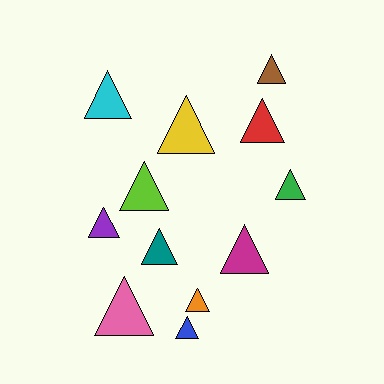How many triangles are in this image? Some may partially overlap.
There are 12 triangles.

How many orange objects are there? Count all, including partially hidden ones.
There is 1 orange object.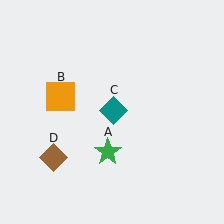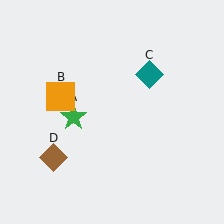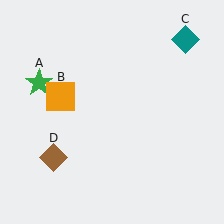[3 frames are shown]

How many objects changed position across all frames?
2 objects changed position: green star (object A), teal diamond (object C).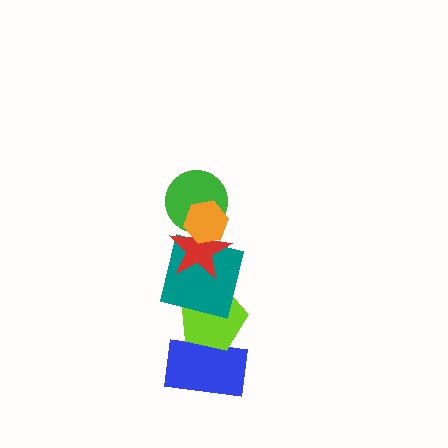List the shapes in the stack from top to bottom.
From top to bottom: the orange hexagon, the green circle, the red star, the teal square, the lime pentagon, the blue rectangle.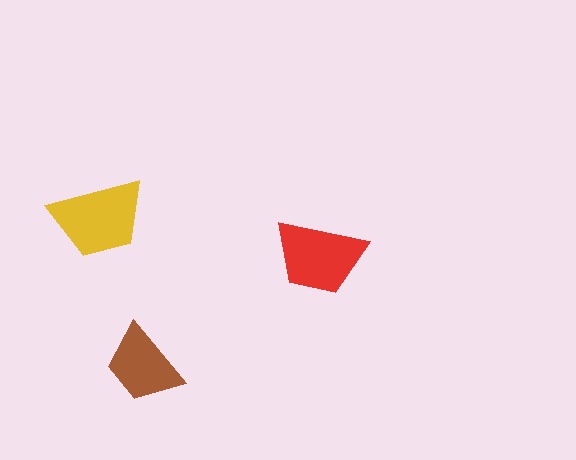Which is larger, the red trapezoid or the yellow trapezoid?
The yellow one.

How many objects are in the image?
There are 3 objects in the image.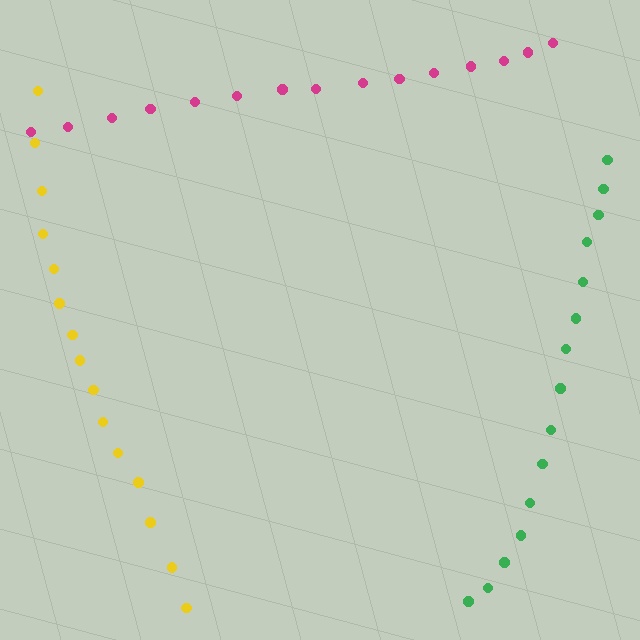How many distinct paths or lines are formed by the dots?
There are 3 distinct paths.